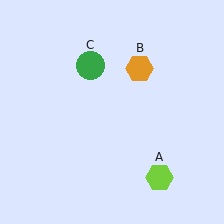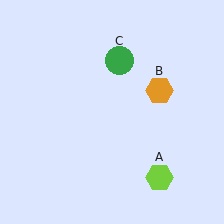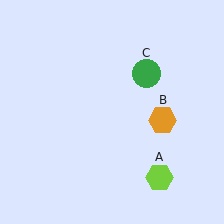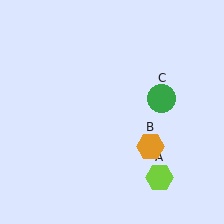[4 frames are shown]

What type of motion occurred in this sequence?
The orange hexagon (object B), green circle (object C) rotated clockwise around the center of the scene.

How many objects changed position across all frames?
2 objects changed position: orange hexagon (object B), green circle (object C).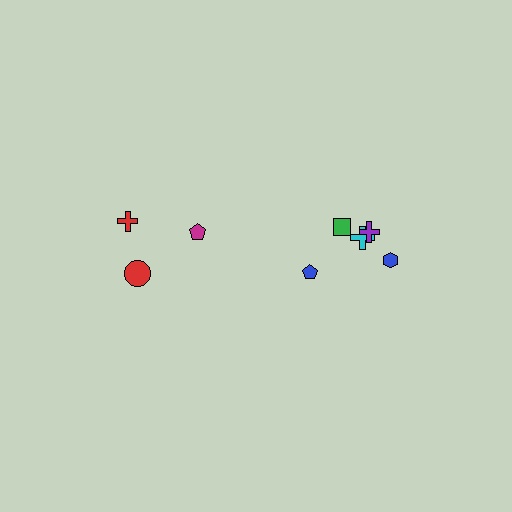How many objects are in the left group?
There are 3 objects.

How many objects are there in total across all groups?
There are 8 objects.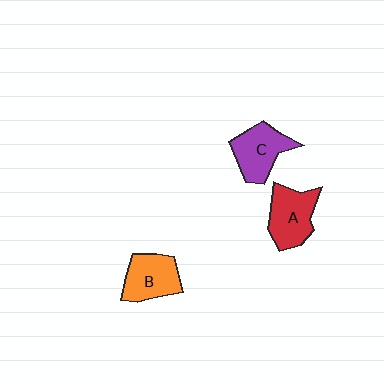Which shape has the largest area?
Shape A (red).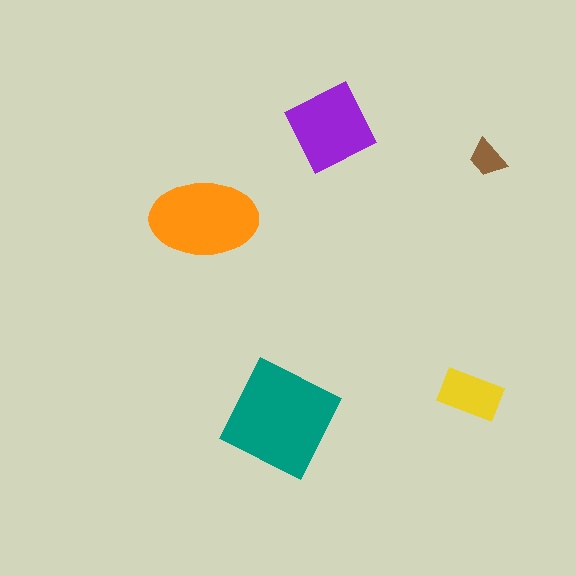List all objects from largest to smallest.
The teal diamond, the orange ellipse, the purple square, the yellow rectangle, the brown trapezoid.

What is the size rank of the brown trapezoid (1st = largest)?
5th.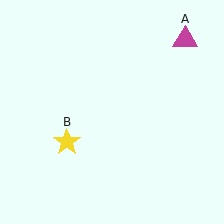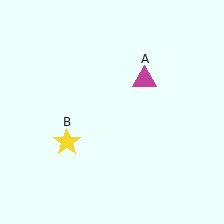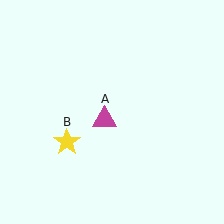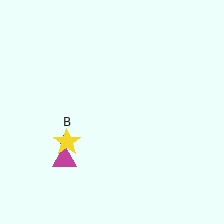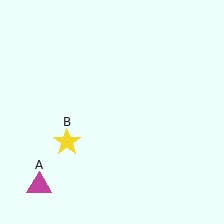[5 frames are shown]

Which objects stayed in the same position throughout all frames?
Yellow star (object B) remained stationary.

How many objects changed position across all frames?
1 object changed position: magenta triangle (object A).